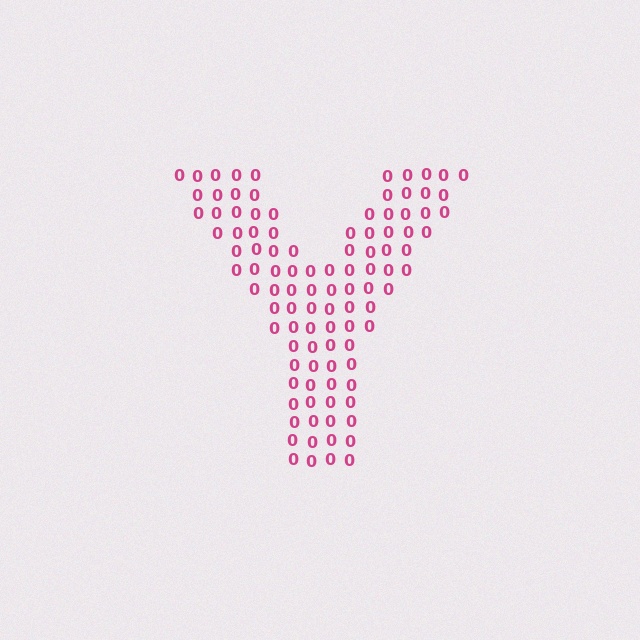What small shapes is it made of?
It is made of small digit 0's.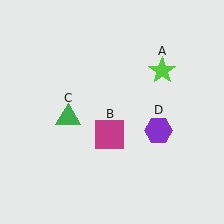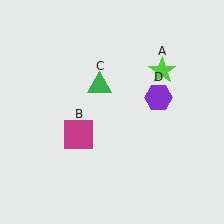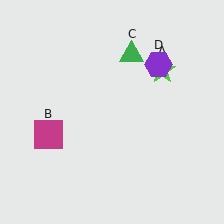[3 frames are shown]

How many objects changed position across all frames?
3 objects changed position: magenta square (object B), green triangle (object C), purple hexagon (object D).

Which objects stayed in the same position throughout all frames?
Lime star (object A) remained stationary.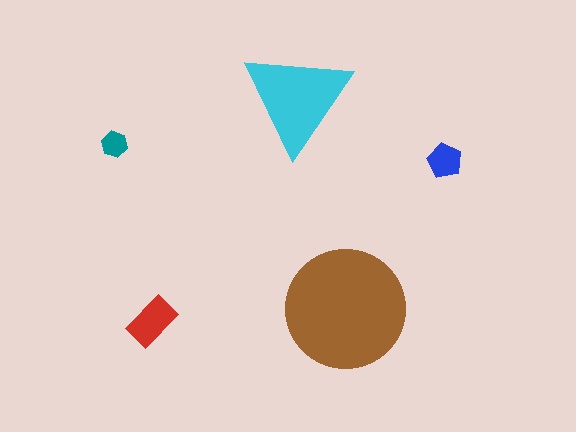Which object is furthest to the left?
The teal hexagon is leftmost.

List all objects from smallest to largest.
The teal hexagon, the blue pentagon, the red rectangle, the cyan triangle, the brown circle.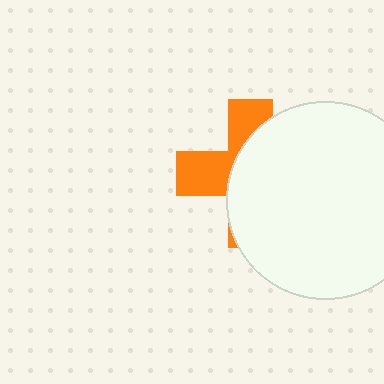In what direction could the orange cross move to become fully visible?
The orange cross could move left. That would shift it out from behind the white circle entirely.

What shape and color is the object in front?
The object in front is a white circle.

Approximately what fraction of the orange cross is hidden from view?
Roughly 63% of the orange cross is hidden behind the white circle.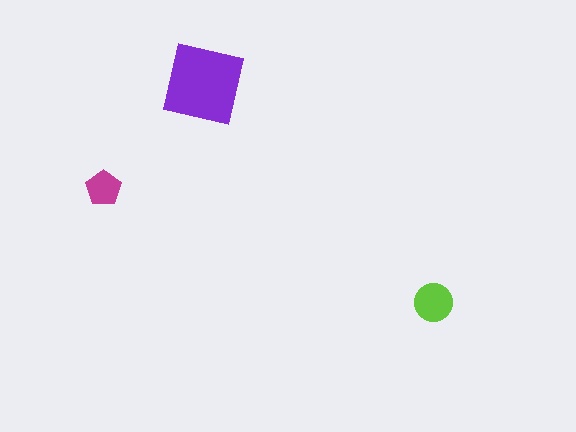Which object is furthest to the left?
The magenta pentagon is leftmost.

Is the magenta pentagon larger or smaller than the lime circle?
Smaller.